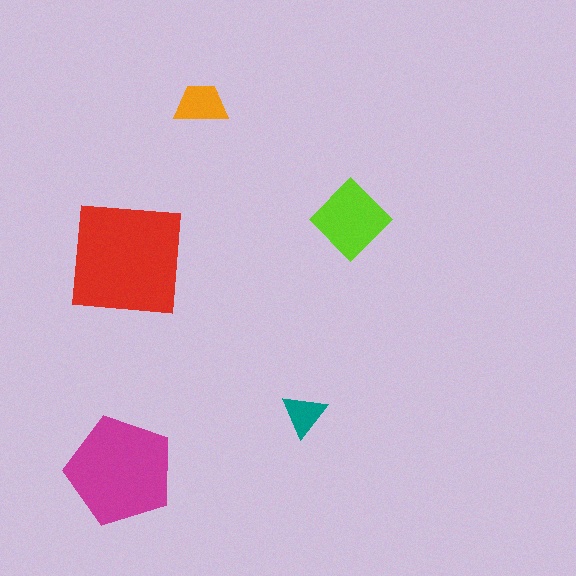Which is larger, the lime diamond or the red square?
The red square.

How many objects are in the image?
There are 5 objects in the image.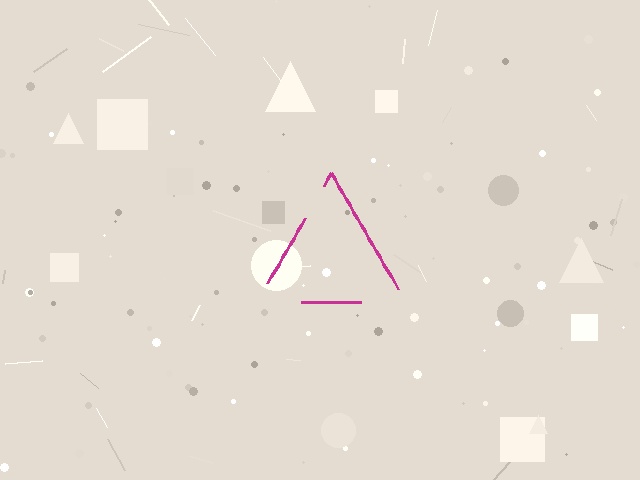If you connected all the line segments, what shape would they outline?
They would outline a triangle.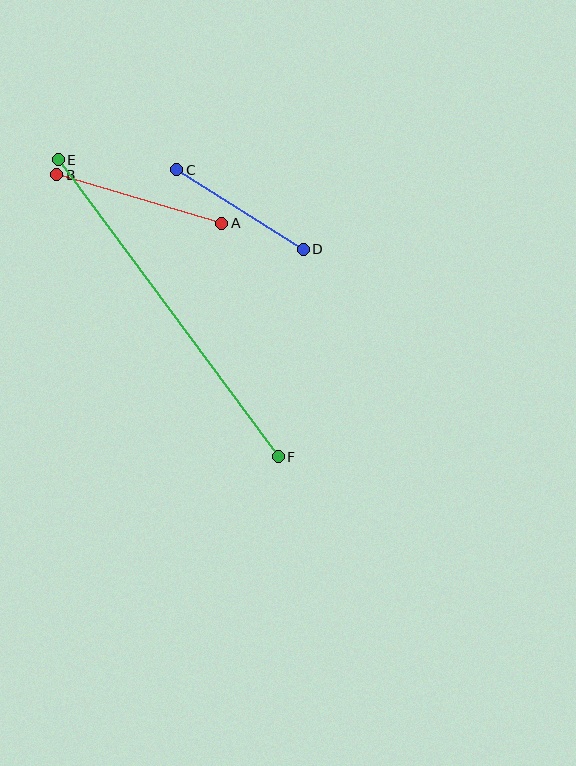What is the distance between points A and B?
The distance is approximately 172 pixels.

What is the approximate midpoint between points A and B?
The midpoint is at approximately (139, 199) pixels.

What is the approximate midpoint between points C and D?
The midpoint is at approximately (240, 209) pixels.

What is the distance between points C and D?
The distance is approximately 149 pixels.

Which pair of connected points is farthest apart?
Points E and F are farthest apart.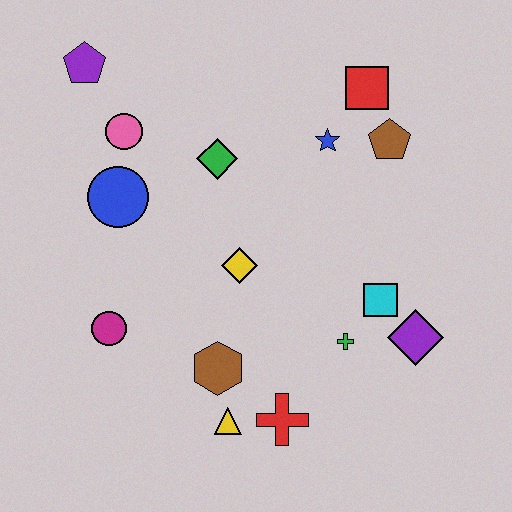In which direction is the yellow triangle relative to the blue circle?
The yellow triangle is below the blue circle.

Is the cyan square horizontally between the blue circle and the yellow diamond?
No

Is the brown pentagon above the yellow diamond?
Yes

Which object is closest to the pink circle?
The blue circle is closest to the pink circle.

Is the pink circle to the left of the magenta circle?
No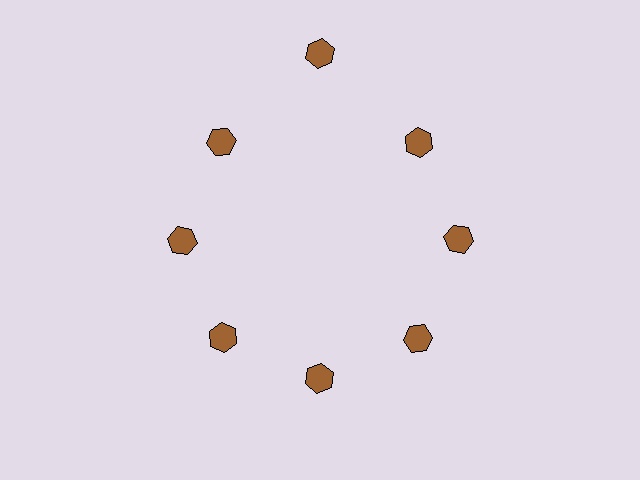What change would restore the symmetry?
The symmetry would be restored by moving it inward, back onto the ring so that all 8 hexagons sit at equal angles and equal distance from the center.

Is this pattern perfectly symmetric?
No. The 8 brown hexagons are arranged in a ring, but one element near the 12 o'clock position is pushed outward from the center, breaking the 8-fold rotational symmetry.